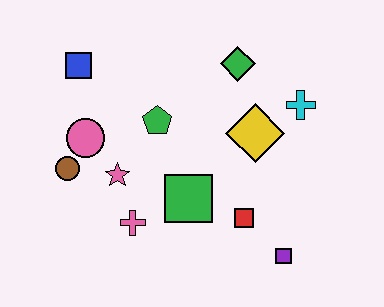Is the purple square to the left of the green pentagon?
No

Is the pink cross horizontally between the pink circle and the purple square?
Yes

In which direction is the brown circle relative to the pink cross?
The brown circle is to the left of the pink cross.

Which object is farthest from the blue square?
The purple square is farthest from the blue square.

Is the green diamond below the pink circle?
No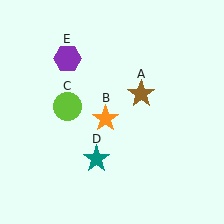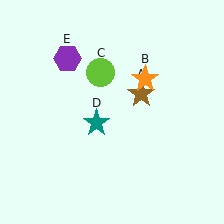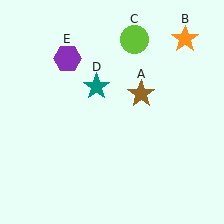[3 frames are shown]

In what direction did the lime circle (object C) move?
The lime circle (object C) moved up and to the right.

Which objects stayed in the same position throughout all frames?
Brown star (object A) and purple hexagon (object E) remained stationary.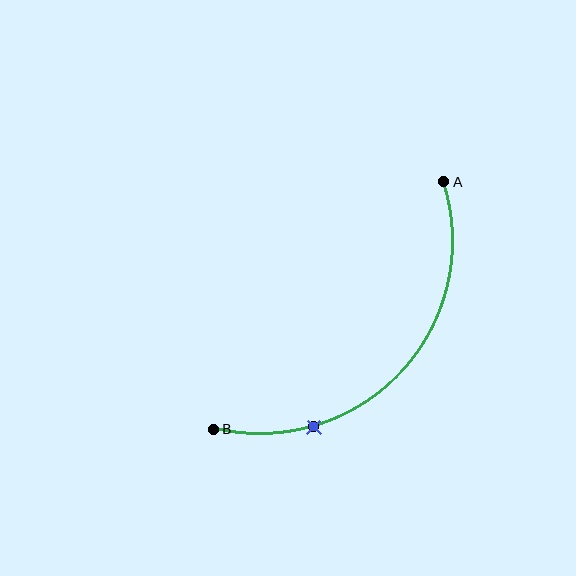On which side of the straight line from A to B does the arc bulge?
The arc bulges below and to the right of the straight line connecting A and B.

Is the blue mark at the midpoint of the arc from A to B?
No. The blue mark lies on the arc but is closer to endpoint B. The arc midpoint would be at the point on the curve equidistant along the arc from both A and B.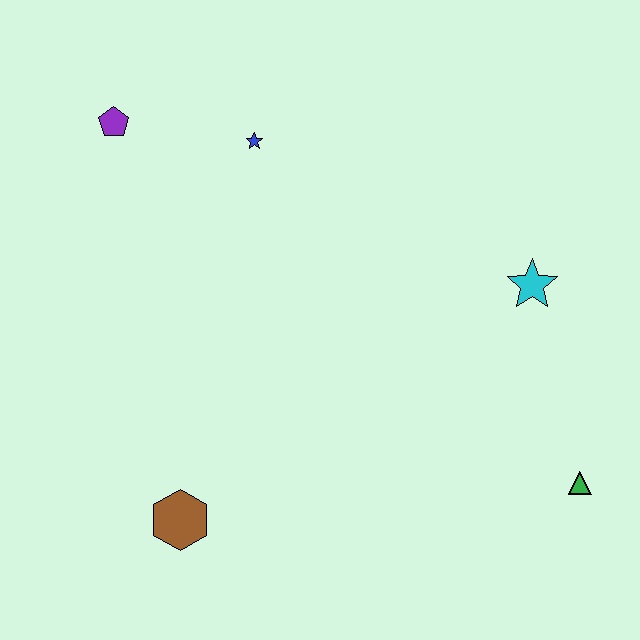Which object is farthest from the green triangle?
The purple pentagon is farthest from the green triangle.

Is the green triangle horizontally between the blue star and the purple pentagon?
No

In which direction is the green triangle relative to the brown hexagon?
The green triangle is to the right of the brown hexagon.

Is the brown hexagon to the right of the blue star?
No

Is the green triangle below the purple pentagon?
Yes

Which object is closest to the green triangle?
The cyan star is closest to the green triangle.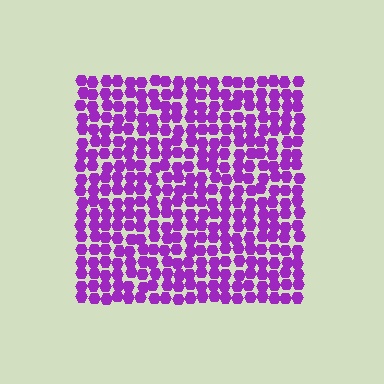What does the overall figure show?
The overall figure shows a square.